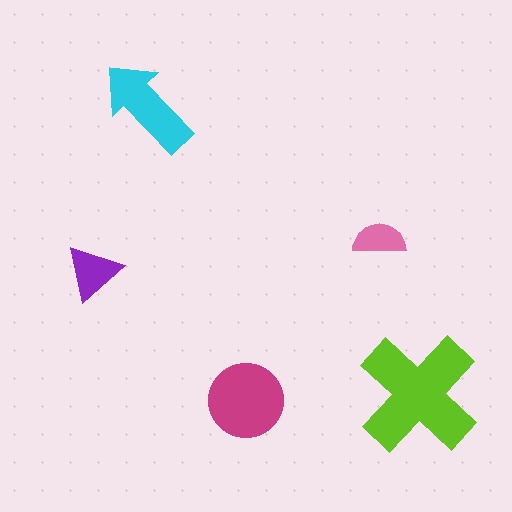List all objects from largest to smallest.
The lime cross, the magenta circle, the cyan arrow, the purple triangle, the pink semicircle.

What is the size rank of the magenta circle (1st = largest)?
2nd.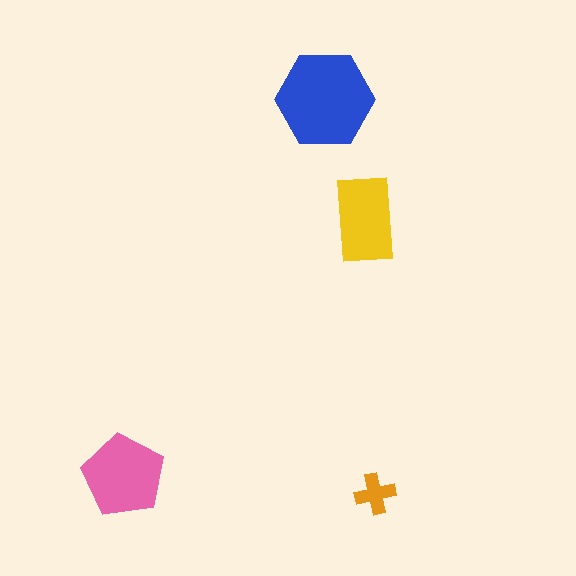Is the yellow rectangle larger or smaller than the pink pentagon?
Smaller.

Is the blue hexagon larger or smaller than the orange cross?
Larger.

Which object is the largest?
The blue hexagon.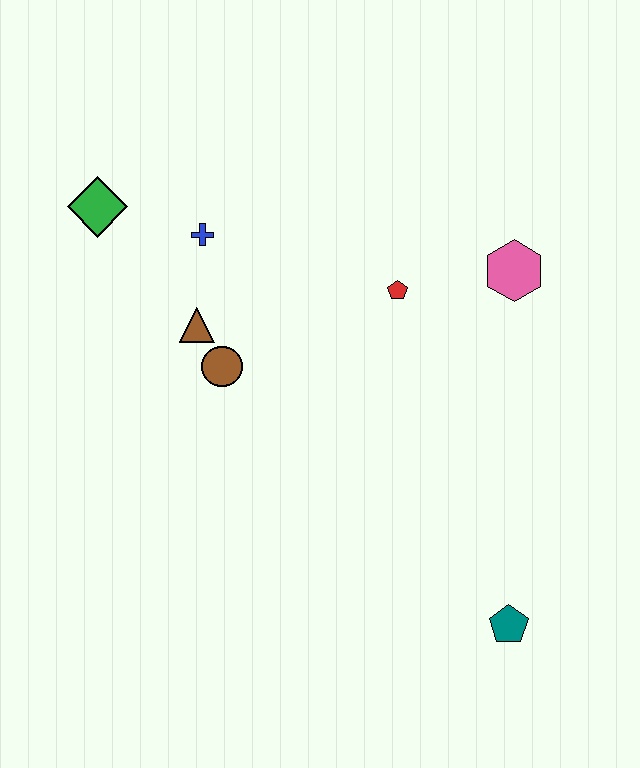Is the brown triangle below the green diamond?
Yes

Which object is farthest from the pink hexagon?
The green diamond is farthest from the pink hexagon.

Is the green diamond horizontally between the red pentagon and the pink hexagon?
No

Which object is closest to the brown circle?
The brown triangle is closest to the brown circle.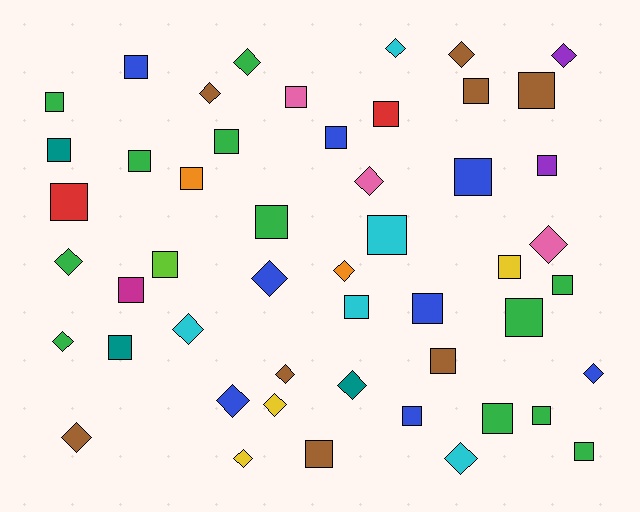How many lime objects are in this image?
There is 1 lime object.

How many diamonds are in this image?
There are 20 diamonds.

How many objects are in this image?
There are 50 objects.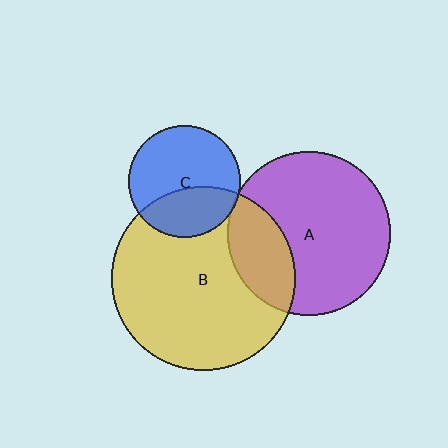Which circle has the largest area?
Circle B (yellow).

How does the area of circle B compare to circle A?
Approximately 1.3 times.